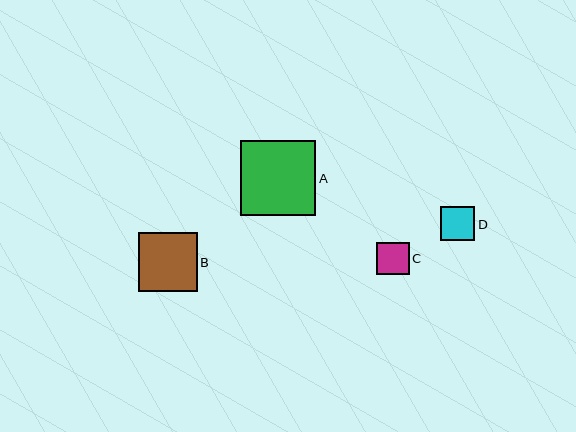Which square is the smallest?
Square C is the smallest with a size of approximately 32 pixels.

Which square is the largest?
Square A is the largest with a size of approximately 76 pixels.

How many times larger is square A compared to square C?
Square A is approximately 2.3 times the size of square C.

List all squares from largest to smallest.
From largest to smallest: A, B, D, C.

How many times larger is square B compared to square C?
Square B is approximately 1.8 times the size of square C.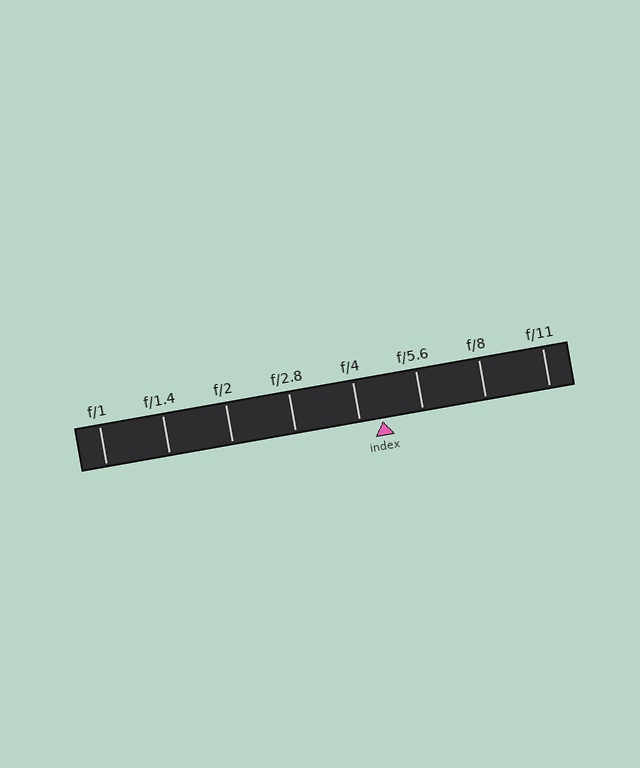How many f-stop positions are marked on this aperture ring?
There are 8 f-stop positions marked.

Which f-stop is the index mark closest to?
The index mark is closest to f/4.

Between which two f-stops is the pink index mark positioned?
The index mark is between f/4 and f/5.6.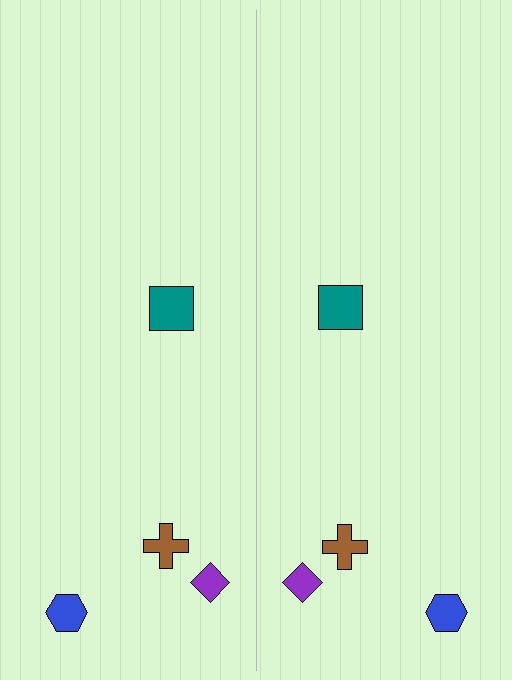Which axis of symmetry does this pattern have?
The pattern has a vertical axis of symmetry running through the center of the image.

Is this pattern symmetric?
Yes, this pattern has bilateral (reflection) symmetry.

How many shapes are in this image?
There are 8 shapes in this image.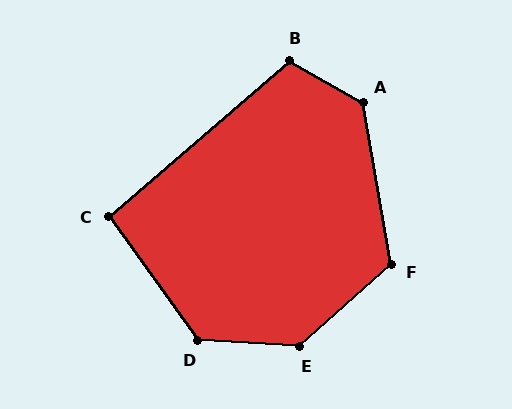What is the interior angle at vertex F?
Approximately 122 degrees (obtuse).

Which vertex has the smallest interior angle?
C, at approximately 95 degrees.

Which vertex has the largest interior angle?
E, at approximately 135 degrees.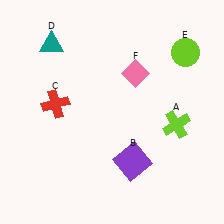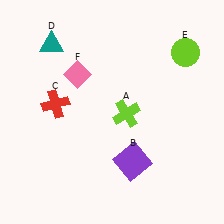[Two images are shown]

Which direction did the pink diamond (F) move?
The pink diamond (F) moved left.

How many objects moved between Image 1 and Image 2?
2 objects moved between the two images.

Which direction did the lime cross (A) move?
The lime cross (A) moved left.